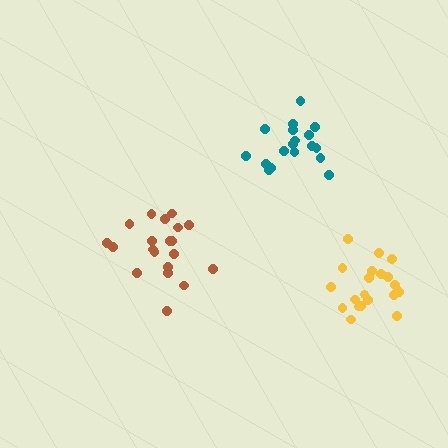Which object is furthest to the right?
The yellow cluster is rightmost.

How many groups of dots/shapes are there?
There are 3 groups.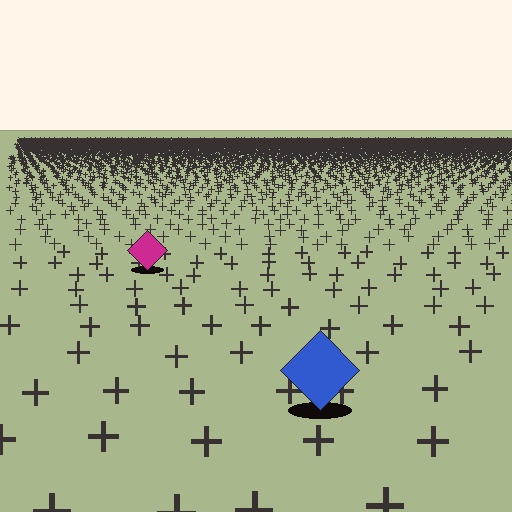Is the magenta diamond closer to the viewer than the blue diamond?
No. The blue diamond is closer — you can tell from the texture gradient: the ground texture is coarser near it.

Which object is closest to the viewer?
The blue diamond is closest. The texture marks near it are larger and more spread out.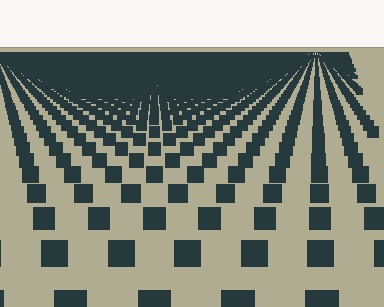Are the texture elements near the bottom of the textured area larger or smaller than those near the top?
Larger. Near the bottom, elements are closer to the viewer and appear at a bigger on-screen size.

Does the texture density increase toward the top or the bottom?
Density increases toward the top.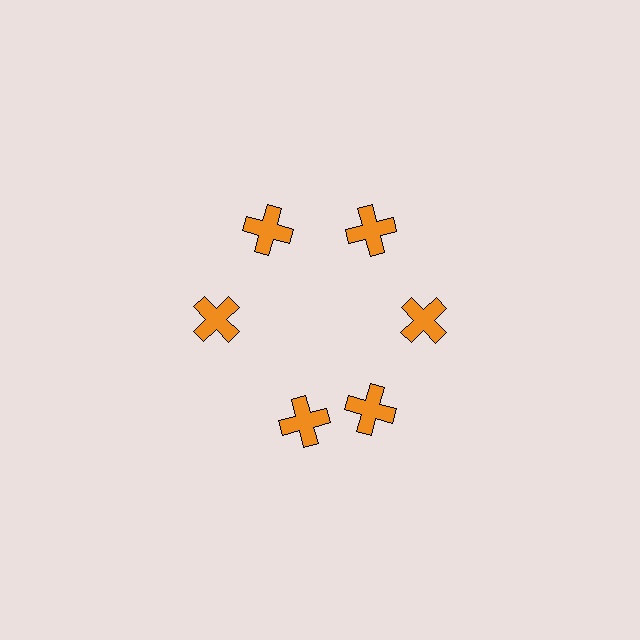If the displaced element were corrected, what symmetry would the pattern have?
It would have 6-fold rotational symmetry — the pattern would map onto itself every 60 degrees.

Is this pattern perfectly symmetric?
No. The 6 orange crosses are arranged in a ring, but one element near the 7 o'clock position is rotated out of alignment along the ring, breaking the 6-fold rotational symmetry.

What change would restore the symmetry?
The symmetry would be restored by rotating it back into even spacing with its neighbors so that all 6 crosses sit at equal angles and equal distance from the center.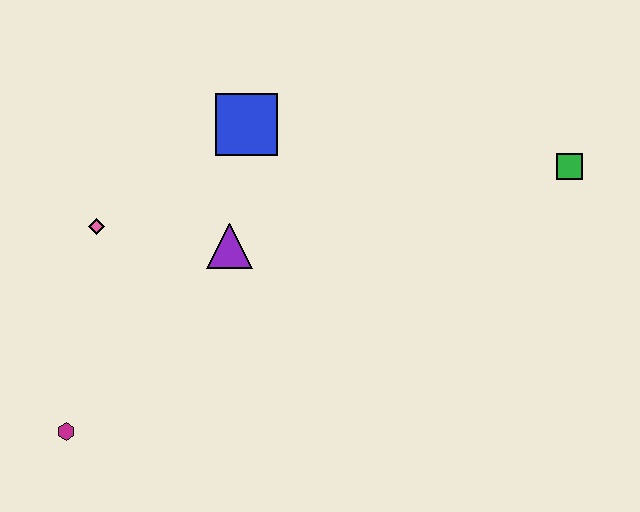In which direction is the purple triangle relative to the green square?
The purple triangle is to the left of the green square.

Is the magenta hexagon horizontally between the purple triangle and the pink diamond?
No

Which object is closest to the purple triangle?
The blue square is closest to the purple triangle.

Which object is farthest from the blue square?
The magenta hexagon is farthest from the blue square.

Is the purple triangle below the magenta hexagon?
No